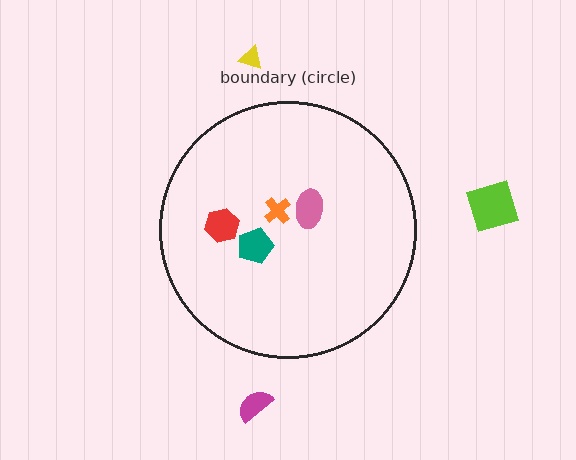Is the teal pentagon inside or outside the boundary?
Inside.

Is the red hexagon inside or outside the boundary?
Inside.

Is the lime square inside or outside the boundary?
Outside.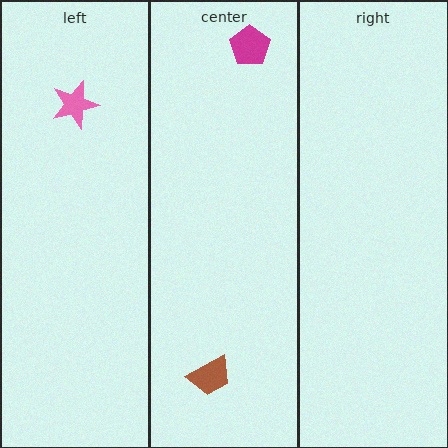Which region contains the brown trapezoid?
The center region.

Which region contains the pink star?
The left region.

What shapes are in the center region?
The magenta pentagon, the brown trapezoid.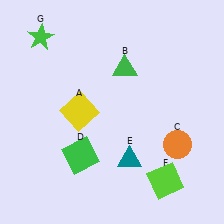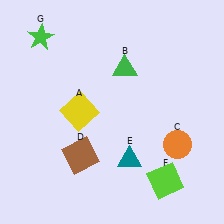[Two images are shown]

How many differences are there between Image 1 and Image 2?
There is 1 difference between the two images.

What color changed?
The square (D) changed from green in Image 1 to brown in Image 2.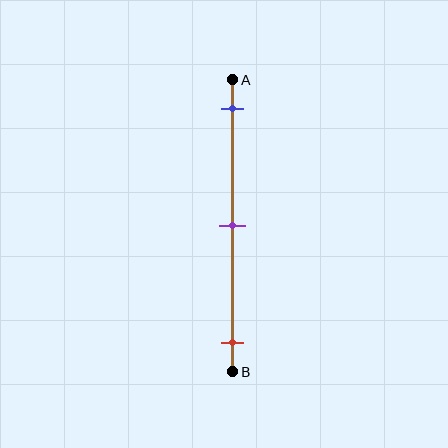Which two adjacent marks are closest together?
The blue and purple marks are the closest adjacent pair.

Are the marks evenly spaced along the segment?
Yes, the marks are approximately evenly spaced.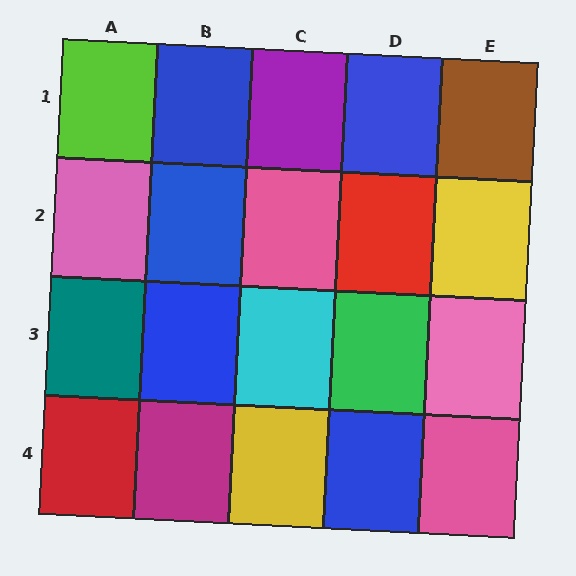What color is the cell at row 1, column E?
Brown.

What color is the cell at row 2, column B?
Blue.